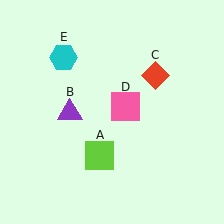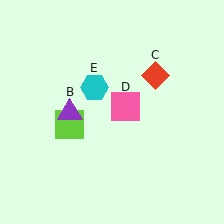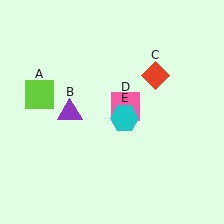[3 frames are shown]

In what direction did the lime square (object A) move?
The lime square (object A) moved up and to the left.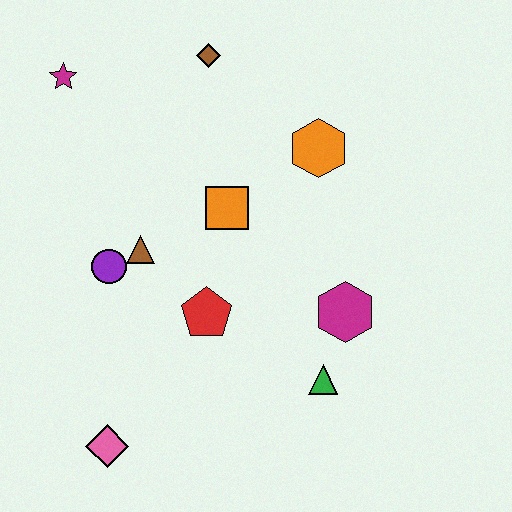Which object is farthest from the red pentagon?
The magenta star is farthest from the red pentagon.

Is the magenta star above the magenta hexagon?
Yes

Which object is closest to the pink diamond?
The red pentagon is closest to the pink diamond.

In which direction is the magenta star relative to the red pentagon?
The magenta star is above the red pentagon.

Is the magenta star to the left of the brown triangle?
Yes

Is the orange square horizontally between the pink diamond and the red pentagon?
No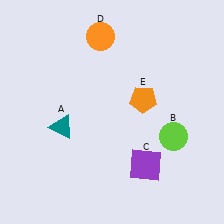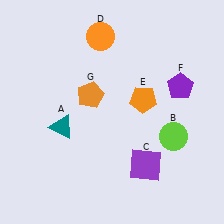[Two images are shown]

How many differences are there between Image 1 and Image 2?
There are 2 differences between the two images.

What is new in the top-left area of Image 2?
An orange pentagon (G) was added in the top-left area of Image 2.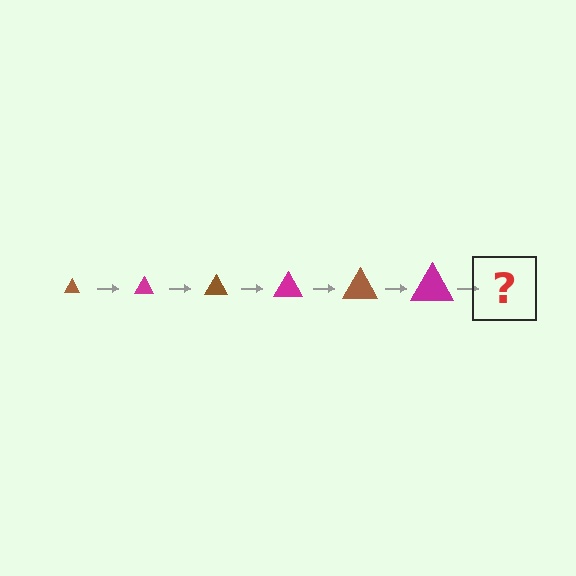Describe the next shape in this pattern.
It should be a brown triangle, larger than the previous one.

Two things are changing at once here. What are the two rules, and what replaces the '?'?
The two rules are that the triangle grows larger each step and the color cycles through brown and magenta. The '?' should be a brown triangle, larger than the previous one.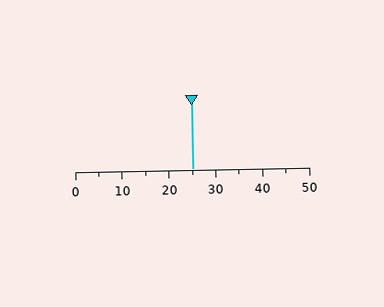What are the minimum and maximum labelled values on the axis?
The axis runs from 0 to 50.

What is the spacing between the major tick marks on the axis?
The major ticks are spaced 10 apart.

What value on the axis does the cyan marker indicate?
The marker indicates approximately 25.